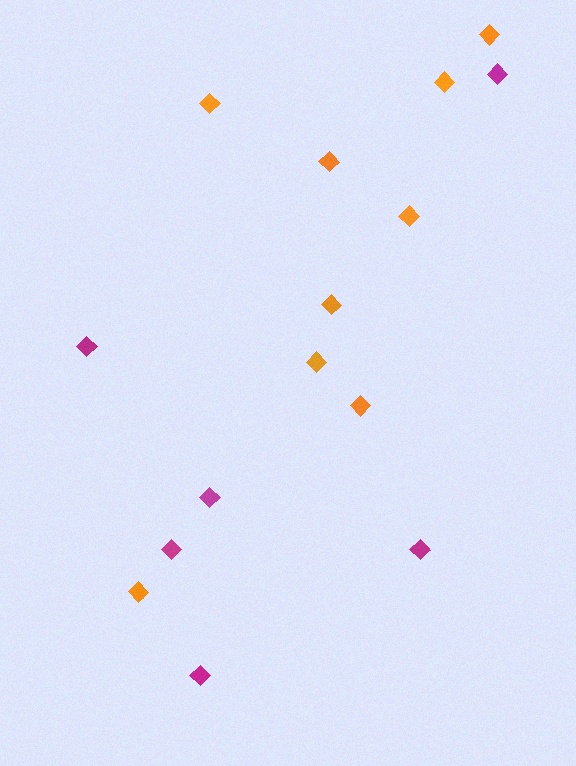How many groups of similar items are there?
There are 2 groups: one group of orange diamonds (9) and one group of magenta diamonds (6).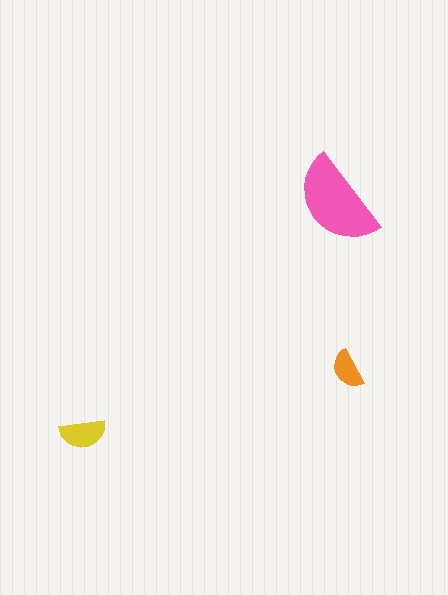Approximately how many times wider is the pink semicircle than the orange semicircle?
About 2.5 times wider.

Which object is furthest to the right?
The orange semicircle is rightmost.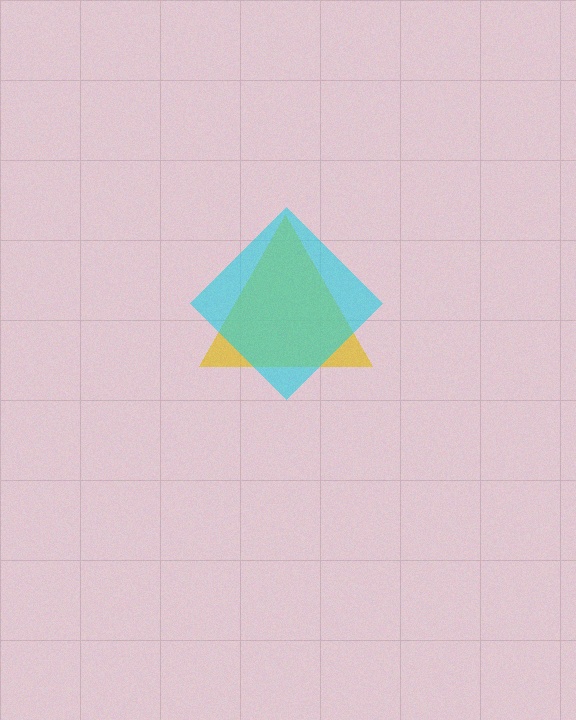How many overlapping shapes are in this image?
There are 2 overlapping shapes in the image.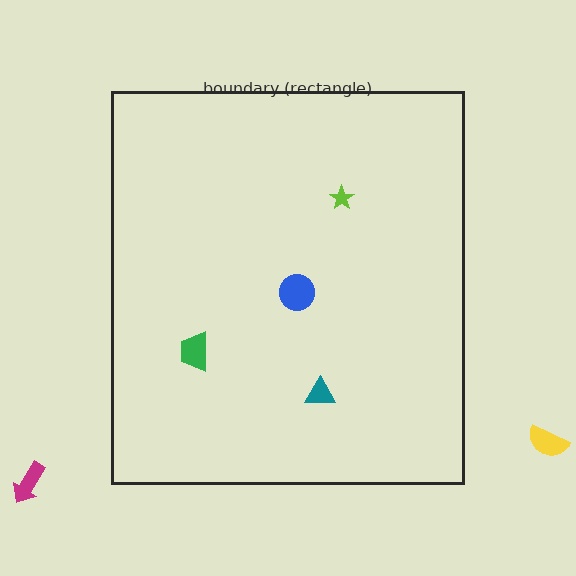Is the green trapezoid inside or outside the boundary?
Inside.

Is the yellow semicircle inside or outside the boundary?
Outside.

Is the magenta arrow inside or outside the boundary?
Outside.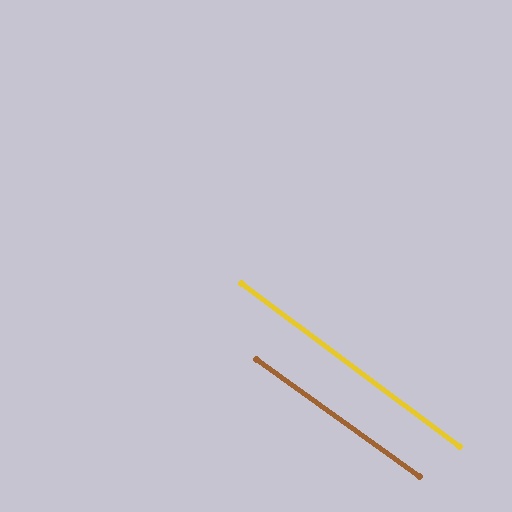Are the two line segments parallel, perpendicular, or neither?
Parallel — their directions differ by only 1.2°.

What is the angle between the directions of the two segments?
Approximately 1 degree.